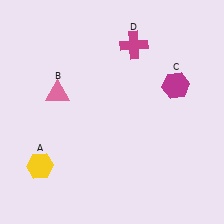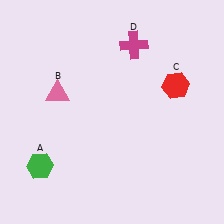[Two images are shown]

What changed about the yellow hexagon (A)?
In Image 1, A is yellow. In Image 2, it changed to green.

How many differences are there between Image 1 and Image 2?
There are 2 differences between the two images.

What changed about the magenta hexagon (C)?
In Image 1, C is magenta. In Image 2, it changed to red.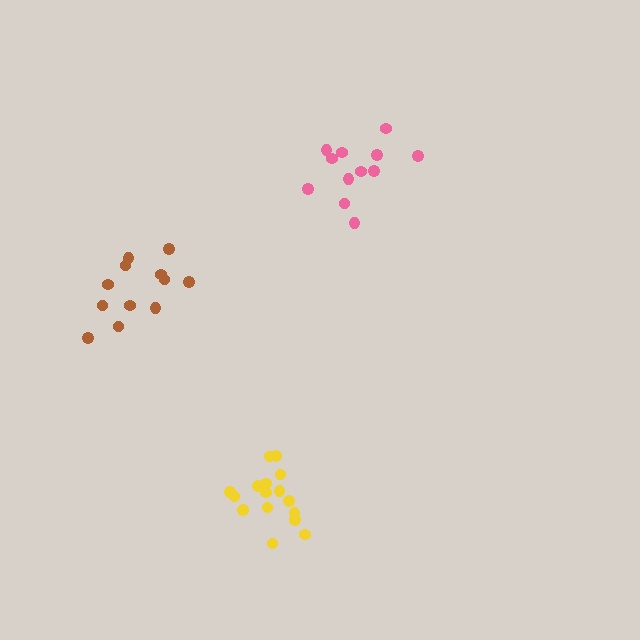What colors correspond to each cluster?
The clusters are colored: yellow, pink, brown.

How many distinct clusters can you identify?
There are 3 distinct clusters.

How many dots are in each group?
Group 1: 16 dots, Group 2: 12 dots, Group 3: 12 dots (40 total).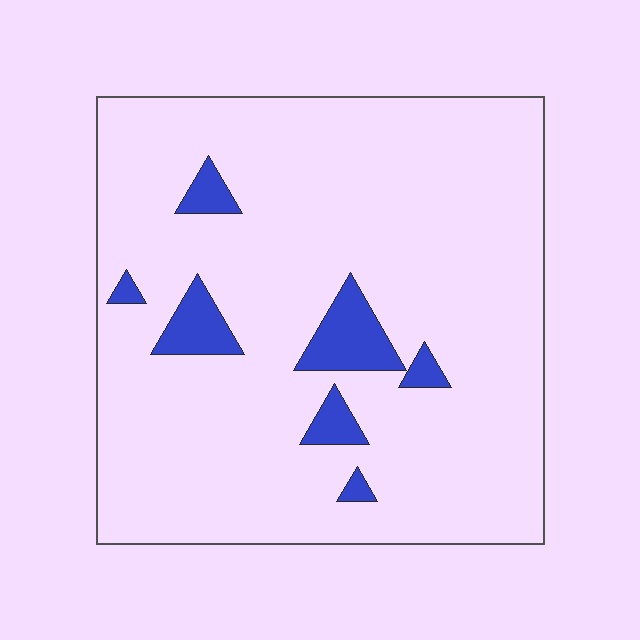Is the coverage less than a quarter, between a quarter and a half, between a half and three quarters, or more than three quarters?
Less than a quarter.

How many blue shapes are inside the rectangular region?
7.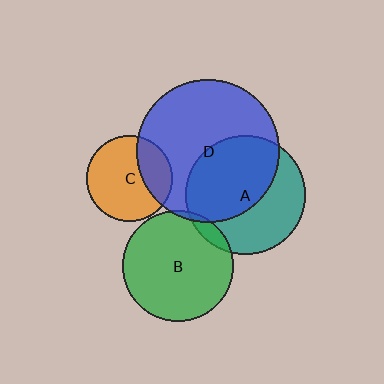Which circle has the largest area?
Circle D (blue).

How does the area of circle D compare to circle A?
Approximately 1.4 times.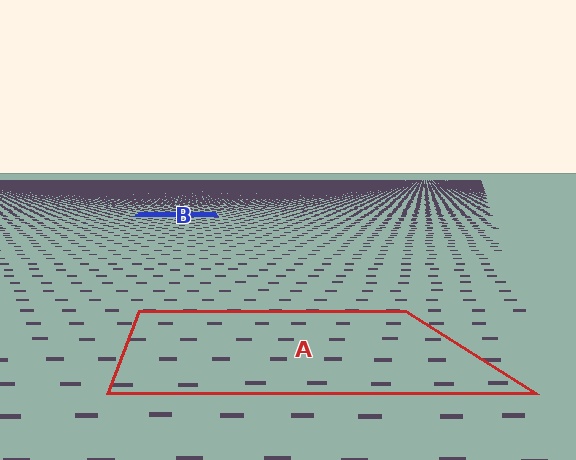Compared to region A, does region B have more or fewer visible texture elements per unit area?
Region B has more texture elements per unit area — they are packed more densely because it is farther away.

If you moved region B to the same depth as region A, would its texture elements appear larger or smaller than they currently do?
They would appear larger. At a closer depth, the same texture elements are projected at a bigger on-screen size.